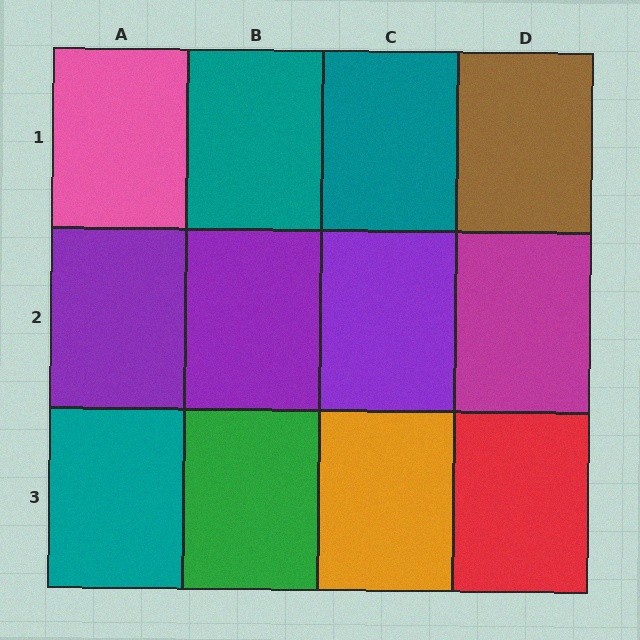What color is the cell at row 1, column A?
Pink.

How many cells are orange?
1 cell is orange.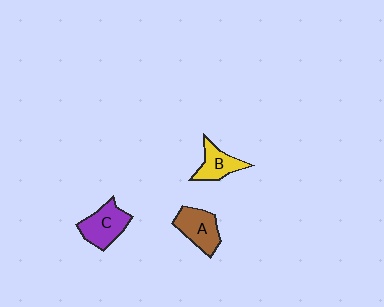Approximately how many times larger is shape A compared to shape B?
Approximately 1.3 times.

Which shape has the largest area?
Shape C (purple).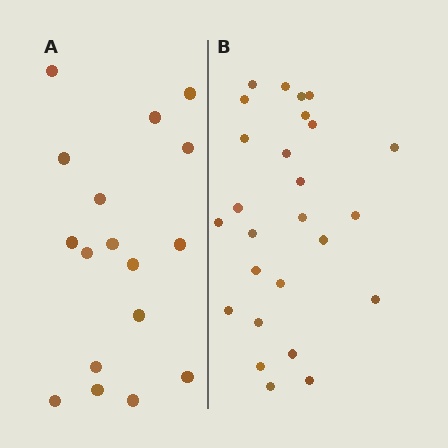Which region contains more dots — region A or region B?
Region B (the right region) has more dots.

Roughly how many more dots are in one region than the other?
Region B has roughly 8 or so more dots than region A.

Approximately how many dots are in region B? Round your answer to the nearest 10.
About 30 dots. (The exact count is 26, which rounds to 30.)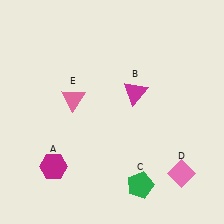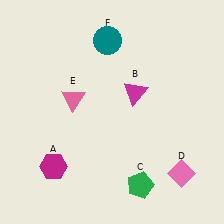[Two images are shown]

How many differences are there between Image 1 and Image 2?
There is 1 difference between the two images.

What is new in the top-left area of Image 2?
A teal circle (F) was added in the top-left area of Image 2.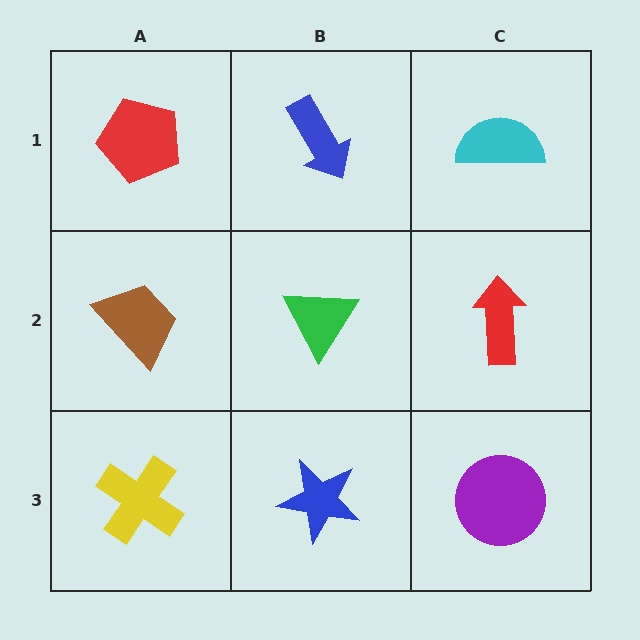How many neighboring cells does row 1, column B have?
3.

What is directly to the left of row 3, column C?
A blue star.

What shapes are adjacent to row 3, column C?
A red arrow (row 2, column C), a blue star (row 3, column B).